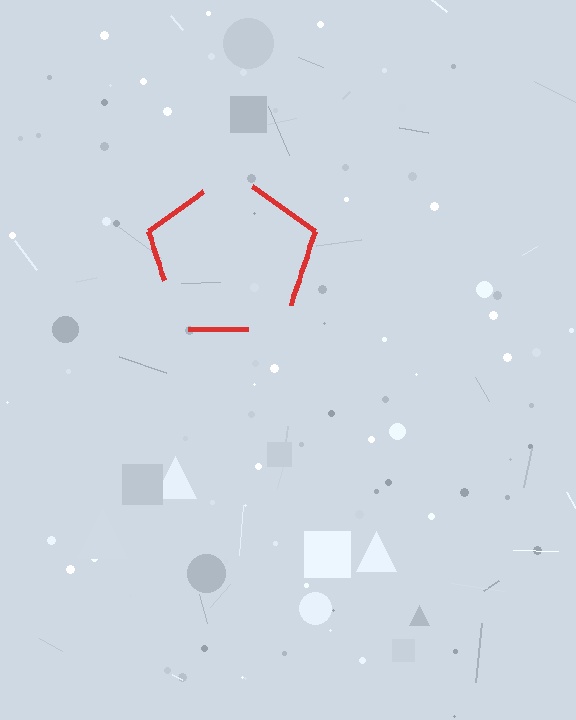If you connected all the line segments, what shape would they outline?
They would outline a pentagon.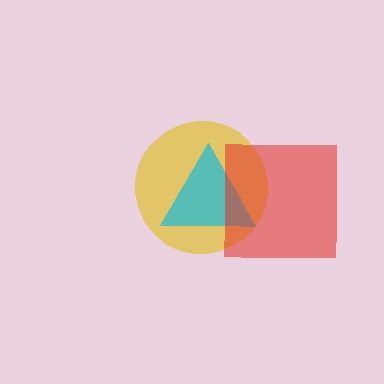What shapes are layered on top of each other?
The layered shapes are: a yellow circle, a cyan triangle, a red square.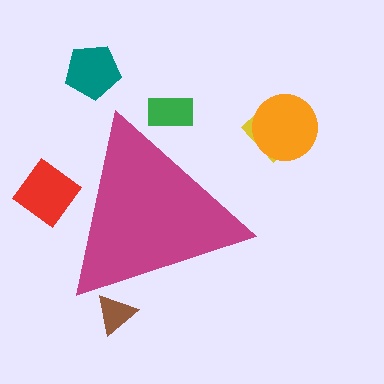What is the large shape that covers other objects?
A magenta triangle.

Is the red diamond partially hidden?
Yes, the red diamond is partially hidden behind the magenta triangle.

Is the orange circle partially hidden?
No, the orange circle is fully visible.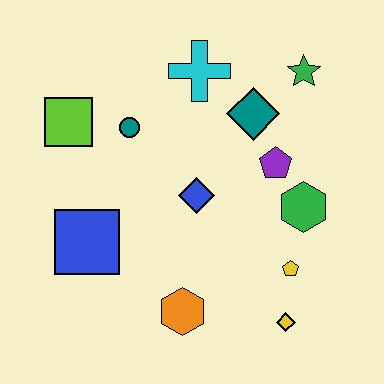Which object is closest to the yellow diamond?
The yellow pentagon is closest to the yellow diamond.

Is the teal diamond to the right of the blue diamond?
Yes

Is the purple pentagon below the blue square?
No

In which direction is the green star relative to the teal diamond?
The green star is to the right of the teal diamond.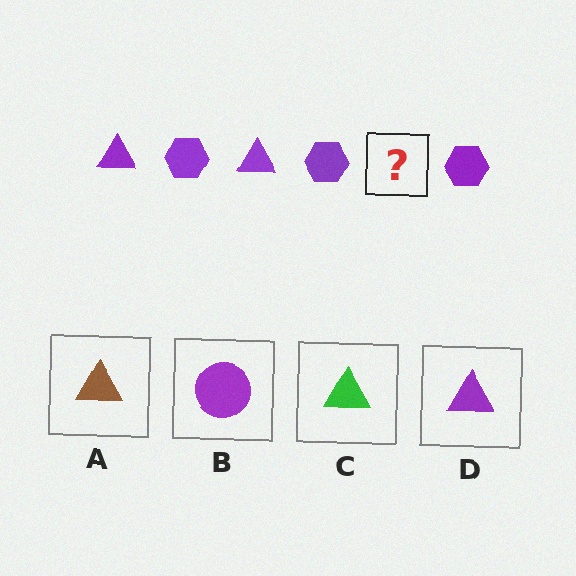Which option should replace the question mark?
Option D.